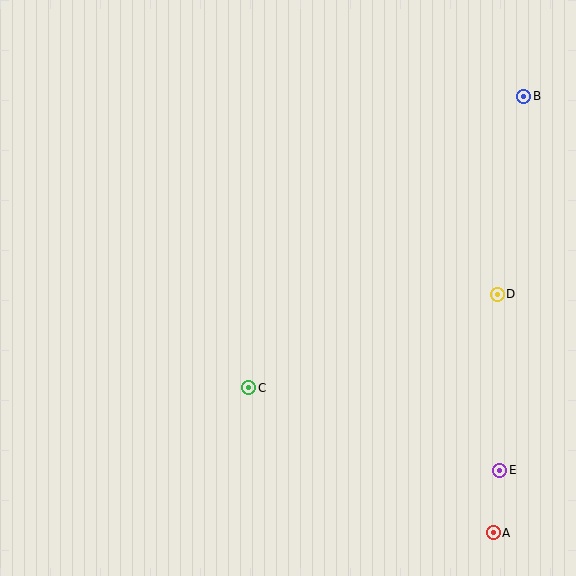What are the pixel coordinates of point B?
Point B is at (524, 96).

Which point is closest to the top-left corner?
Point C is closest to the top-left corner.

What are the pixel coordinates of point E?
Point E is at (500, 470).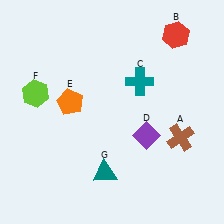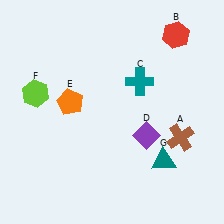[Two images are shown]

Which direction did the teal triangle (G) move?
The teal triangle (G) moved right.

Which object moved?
The teal triangle (G) moved right.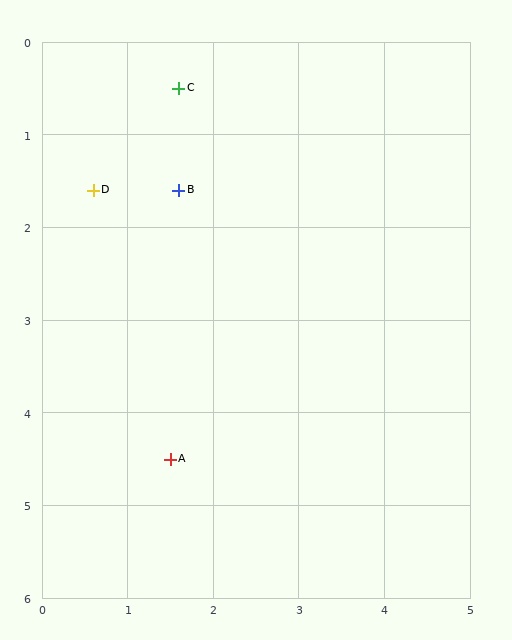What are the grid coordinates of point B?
Point B is at approximately (1.6, 1.6).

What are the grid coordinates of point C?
Point C is at approximately (1.6, 0.5).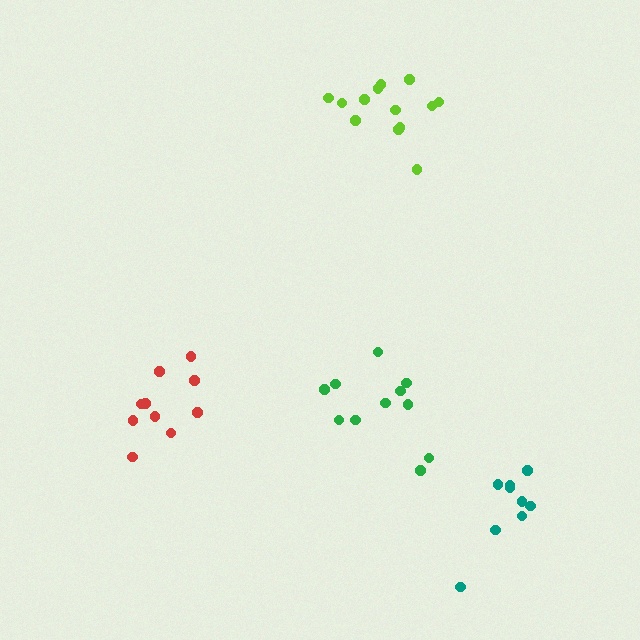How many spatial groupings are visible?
There are 4 spatial groupings.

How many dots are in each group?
Group 1: 11 dots, Group 2: 9 dots, Group 3: 10 dots, Group 4: 13 dots (43 total).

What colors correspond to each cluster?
The clusters are colored: green, teal, red, lime.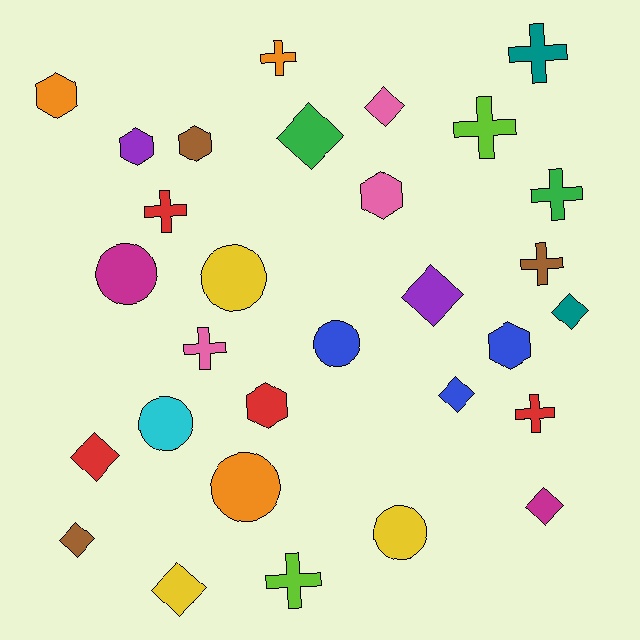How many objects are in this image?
There are 30 objects.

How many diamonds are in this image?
There are 9 diamonds.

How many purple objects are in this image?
There are 2 purple objects.